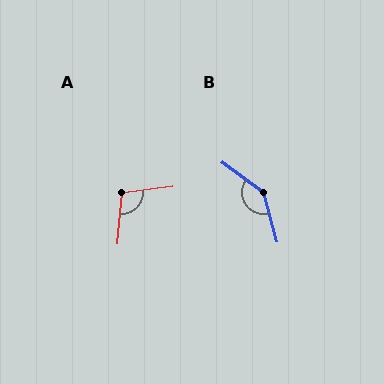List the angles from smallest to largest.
A (102°), B (141°).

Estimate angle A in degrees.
Approximately 102 degrees.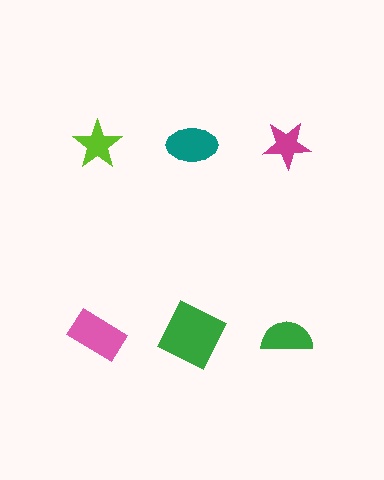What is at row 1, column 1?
A lime star.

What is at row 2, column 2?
A green square.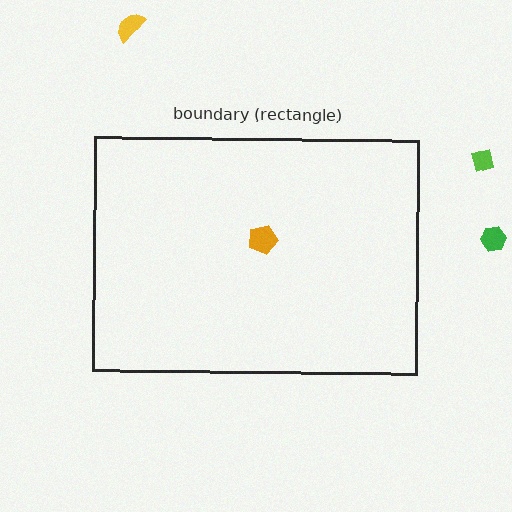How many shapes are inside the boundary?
1 inside, 3 outside.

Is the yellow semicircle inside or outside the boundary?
Outside.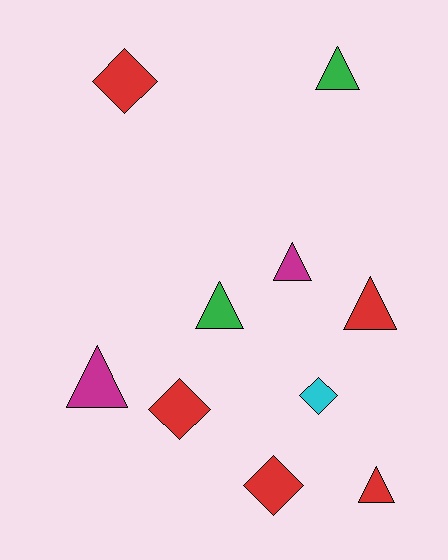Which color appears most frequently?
Red, with 5 objects.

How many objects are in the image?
There are 10 objects.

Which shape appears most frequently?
Triangle, with 6 objects.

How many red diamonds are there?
There are 3 red diamonds.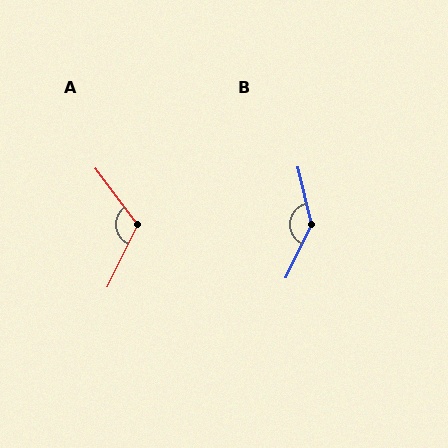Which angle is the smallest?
A, at approximately 117 degrees.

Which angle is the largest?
B, at approximately 141 degrees.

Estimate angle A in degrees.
Approximately 117 degrees.